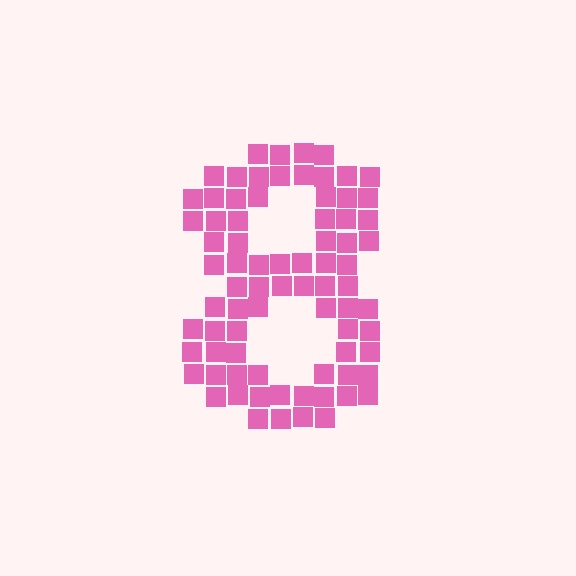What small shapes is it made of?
It is made of small squares.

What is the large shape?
The large shape is the digit 8.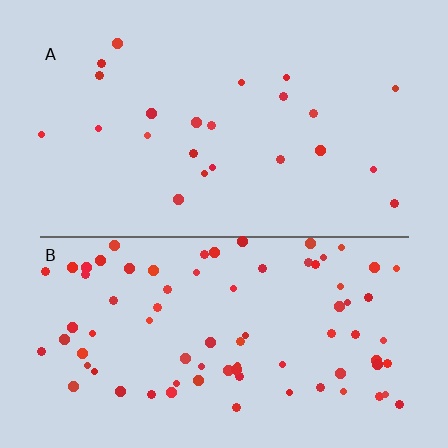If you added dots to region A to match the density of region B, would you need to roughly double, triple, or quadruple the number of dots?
Approximately triple.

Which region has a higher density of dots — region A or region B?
B (the bottom).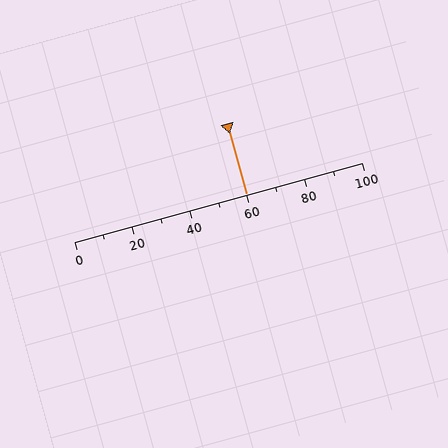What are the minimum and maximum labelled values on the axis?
The axis runs from 0 to 100.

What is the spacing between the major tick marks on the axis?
The major ticks are spaced 20 apart.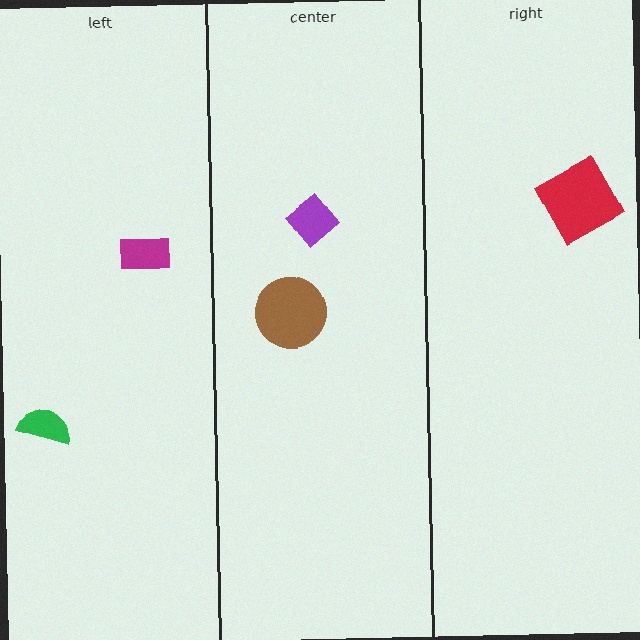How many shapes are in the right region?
1.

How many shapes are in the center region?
2.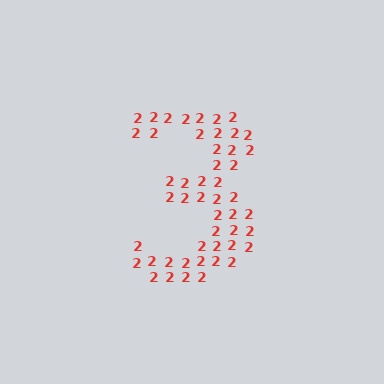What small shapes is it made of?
It is made of small digit 2's.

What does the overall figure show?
The overall figure shows the digit 3.